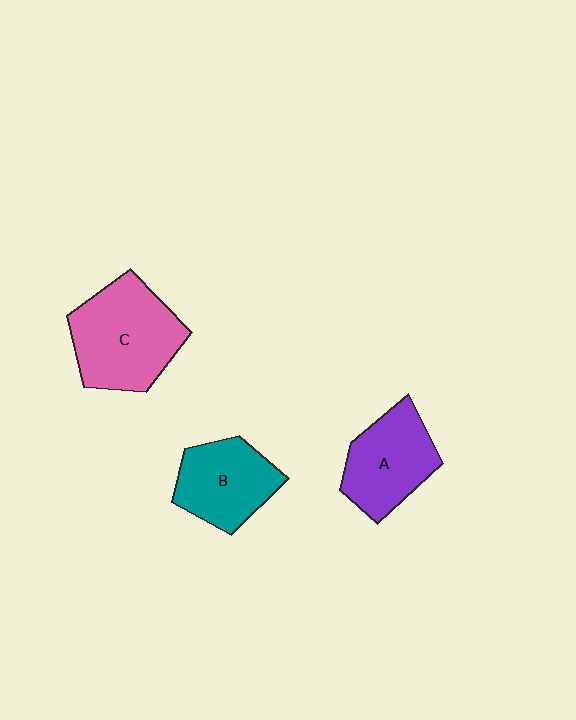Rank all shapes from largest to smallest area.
From largest to smallest: C (pink), A (purple), B (teal).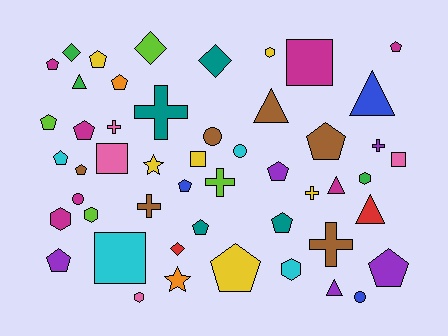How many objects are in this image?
There are 50 objects.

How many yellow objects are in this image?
There are 6 yellow objects.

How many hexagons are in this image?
There are 6 hexagons.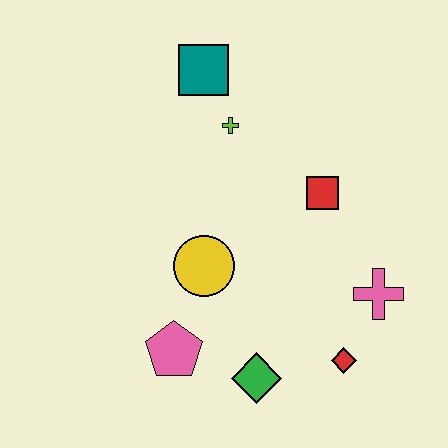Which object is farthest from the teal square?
The red diamond is farthest from the teal square.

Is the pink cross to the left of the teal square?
No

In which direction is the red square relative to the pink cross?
The red square is above the pink cross.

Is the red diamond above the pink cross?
No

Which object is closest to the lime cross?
The teal square is closest to the lime cross.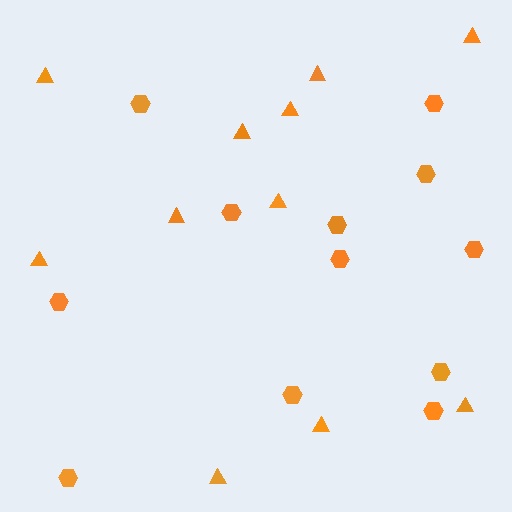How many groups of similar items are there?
There are 2 groups: one group of hexagons (12) and one group of triangles (11).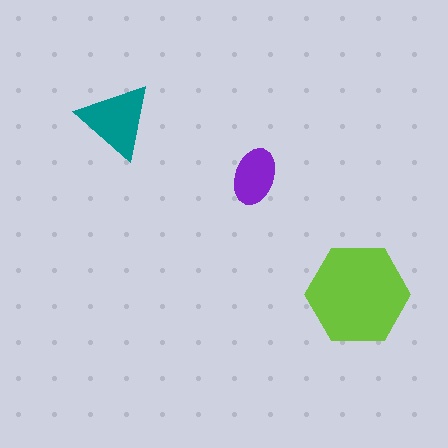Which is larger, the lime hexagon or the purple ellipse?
The lime hexagon.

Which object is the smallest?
The purple ellipse.